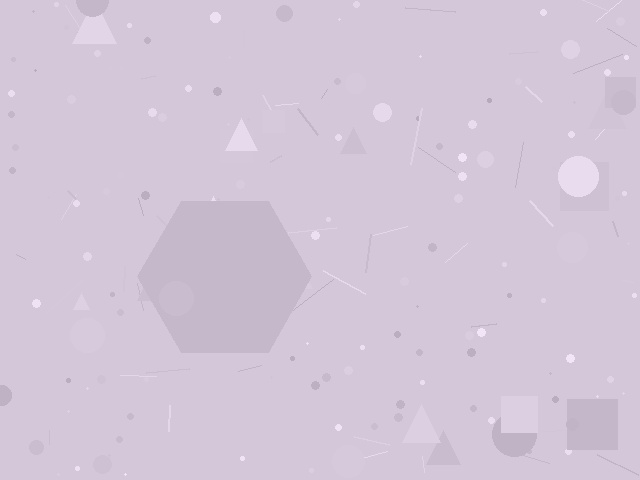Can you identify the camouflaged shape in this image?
The camouflaged shape is a hexagon.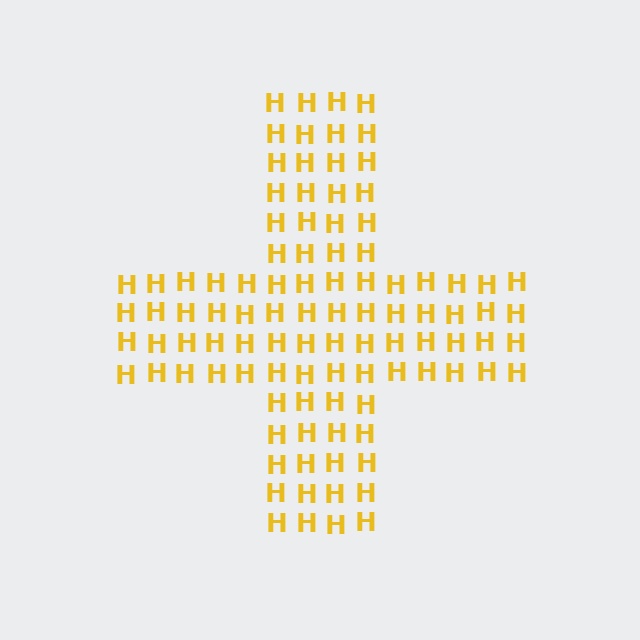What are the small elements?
The small elements are letter H's.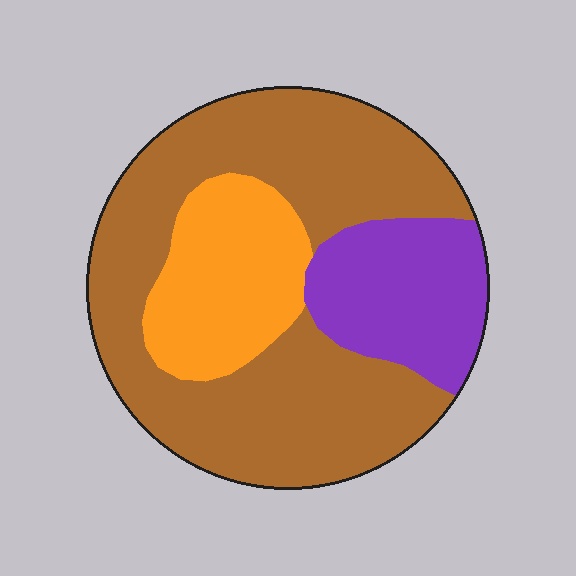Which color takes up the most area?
Brown, at roughly 60%.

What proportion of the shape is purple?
Purple takes up about one fifth (1/5) of the shape.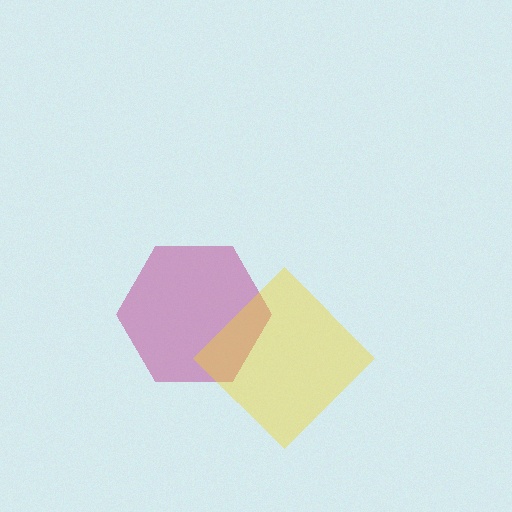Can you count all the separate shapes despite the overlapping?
Yes, there are 2 separate shapes.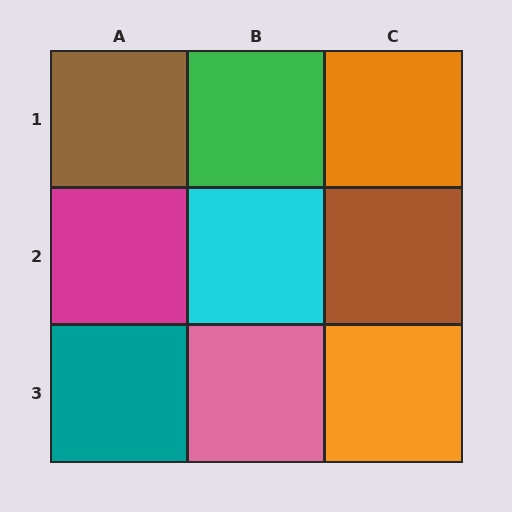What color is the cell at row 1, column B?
Green.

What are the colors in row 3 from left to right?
Teal, pink, orange.